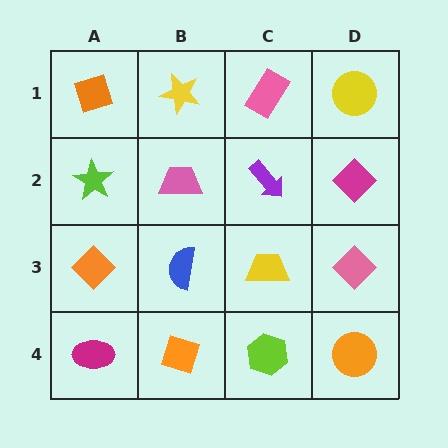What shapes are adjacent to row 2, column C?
A pink rectangle (row 1, column C), a yellow trapezoid (row 3, column C), a pink trapezoid (row 2, column B), a magenta diamond (row 2, column D).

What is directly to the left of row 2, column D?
A purple arrow.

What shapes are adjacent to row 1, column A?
A lime star (row 2, column A), a yellow star (row 1, column B).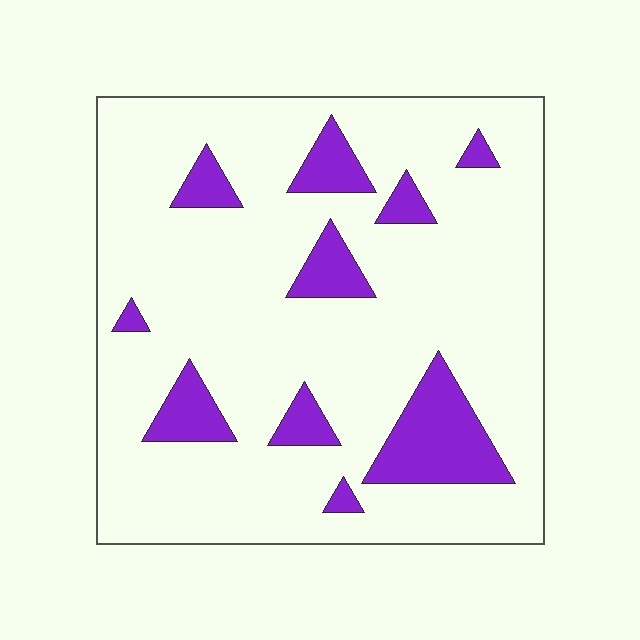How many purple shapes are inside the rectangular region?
10.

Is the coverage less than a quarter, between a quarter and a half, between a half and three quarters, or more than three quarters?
Less than a quarter.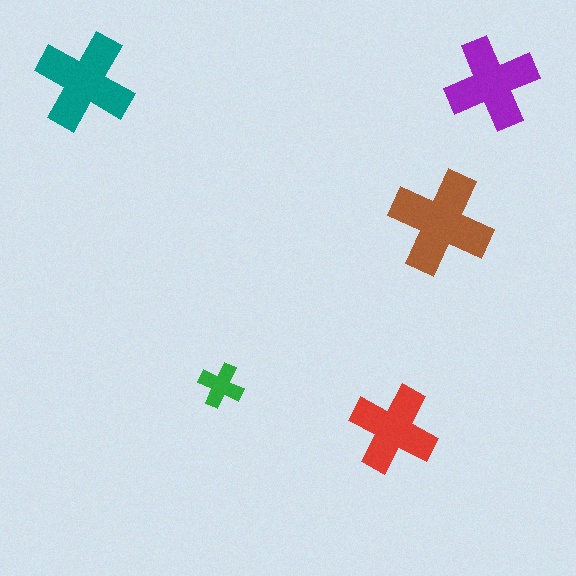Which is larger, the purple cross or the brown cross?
The brown one.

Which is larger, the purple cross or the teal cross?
The teal one.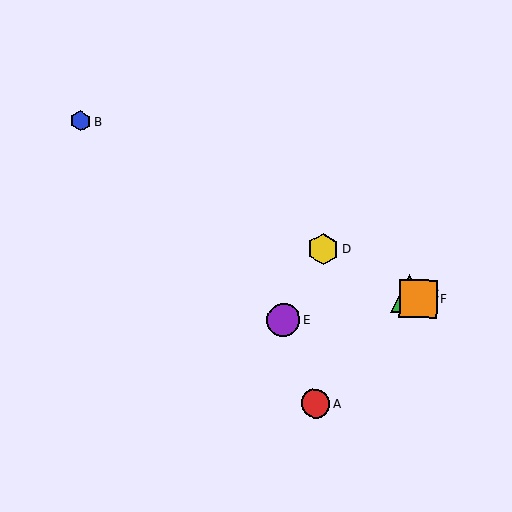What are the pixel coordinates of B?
Object B is at (81, 121).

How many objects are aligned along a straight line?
4 objects (B, C, D, F) are aligned along a straight line.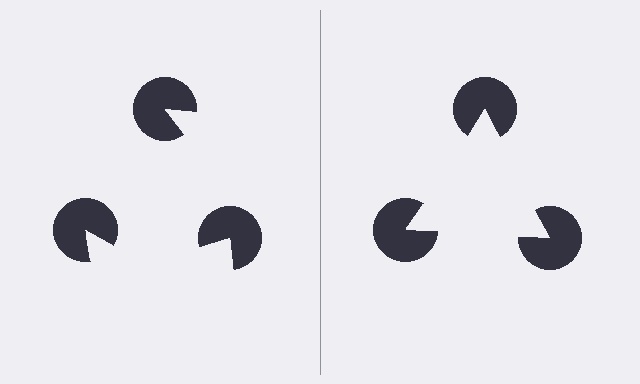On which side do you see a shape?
An illusory triangle appears on the right side. On the left side the wedge cuts are rotated, so no coherent shape forms.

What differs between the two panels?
The pac-man discs are positioned identically on both sides; only the wedge orientations differ. On the right they align to a triangle; on the left they are misaligned.